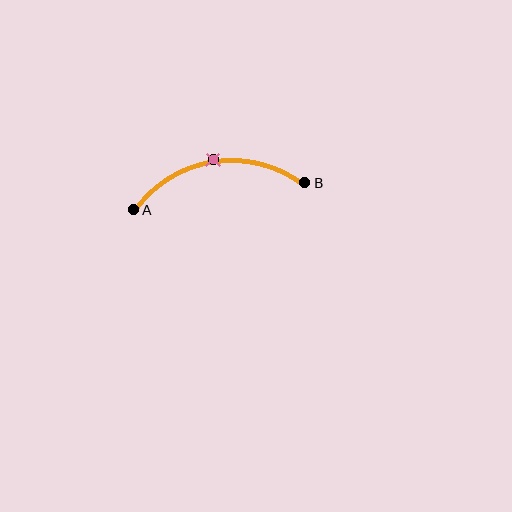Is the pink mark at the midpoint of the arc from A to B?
Yes. The pink mark lies on the arc at equal arc-length from both A and B — it is the arc midpoint.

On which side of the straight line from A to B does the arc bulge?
The arc bulges above the straight line connecting A and B.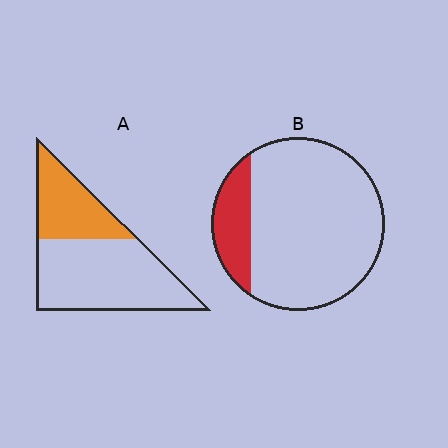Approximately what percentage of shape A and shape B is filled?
A is approximately 35% and B is approximately 15%.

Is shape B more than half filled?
No.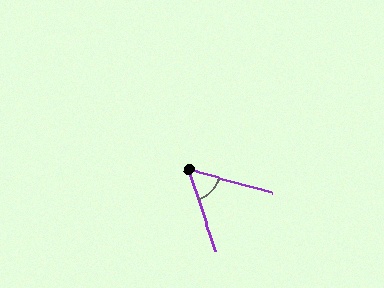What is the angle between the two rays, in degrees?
Approximately 56 degrees.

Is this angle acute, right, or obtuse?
It is acute.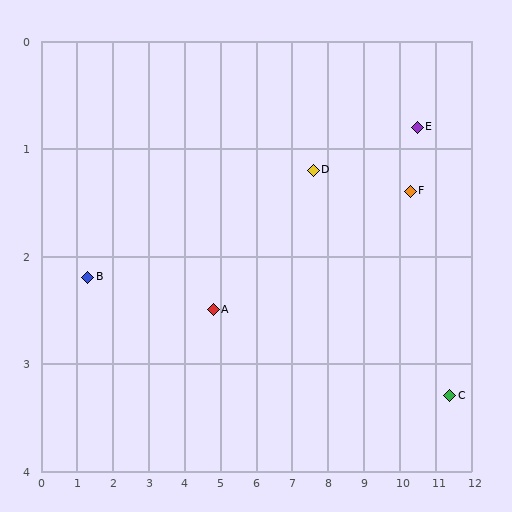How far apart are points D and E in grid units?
Points D and E are about 2.9 grid units apart.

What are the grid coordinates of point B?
Point B is at approximately (1.3, 2.2).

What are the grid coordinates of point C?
Point C is at approximately (11.4, 3.3).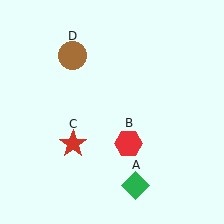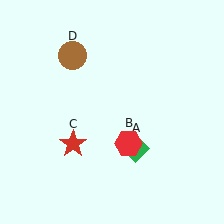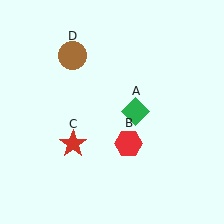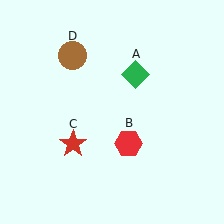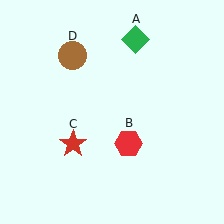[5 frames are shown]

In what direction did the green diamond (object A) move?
The green diamond (object A) moved up.